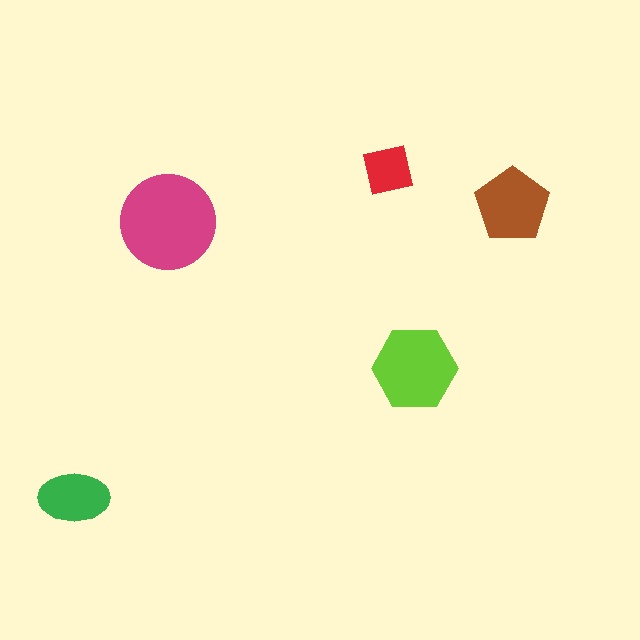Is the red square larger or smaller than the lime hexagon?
Smaller.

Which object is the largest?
The magenta circle.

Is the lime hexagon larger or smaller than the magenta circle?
Smaller.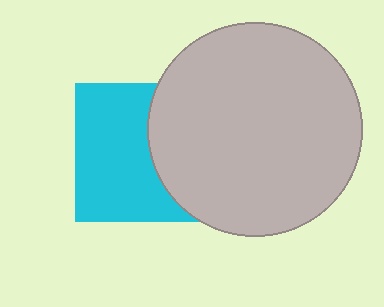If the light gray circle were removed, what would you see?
You would see the complete cyan square.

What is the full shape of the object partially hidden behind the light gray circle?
The partially hidden object is a cyan square.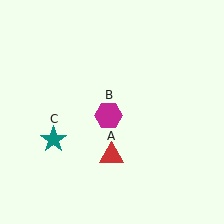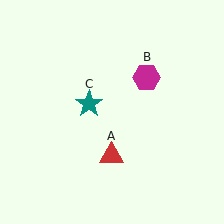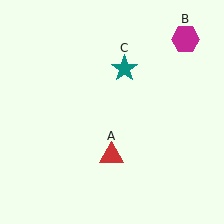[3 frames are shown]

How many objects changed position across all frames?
2 objects changed position: magenta hexagon (object B), teal star (object C).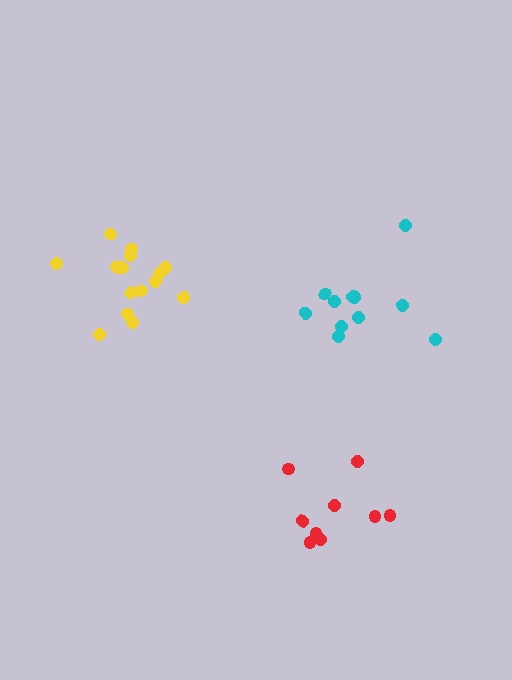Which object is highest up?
The yellow cluster is topmost.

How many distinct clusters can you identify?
There are 3 distinct clusters.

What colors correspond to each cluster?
The clusters are colored: cyan, yellow, red.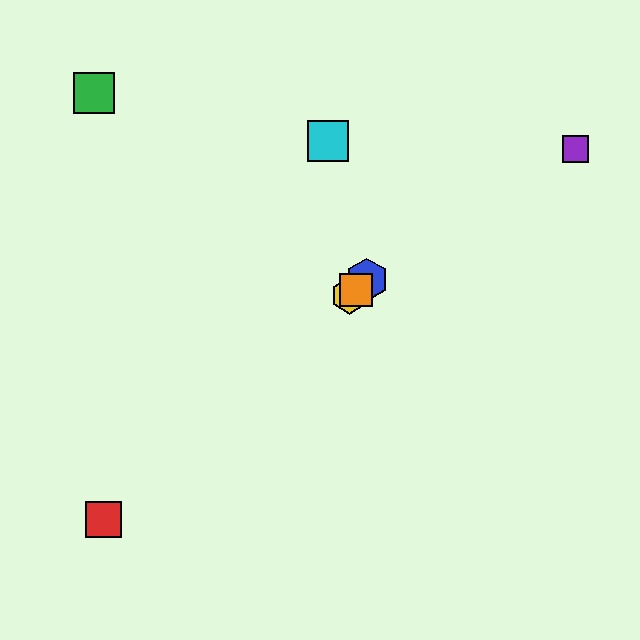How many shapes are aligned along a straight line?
4 shapes (the red square, the blue hexagon, the yellow hexagon, the orange square) are aligned along a straight line.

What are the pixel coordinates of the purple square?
The purple square is at (575, 149).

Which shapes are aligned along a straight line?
The red square, the blue hexagon, the yellow hexagon, the orange square are aligned along a straight line.